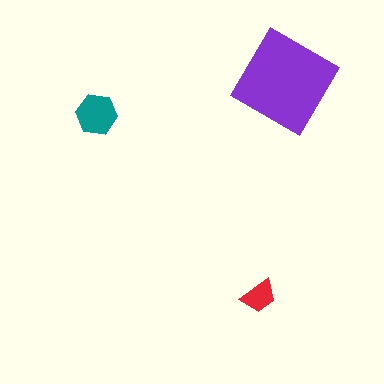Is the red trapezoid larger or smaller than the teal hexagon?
Smaller.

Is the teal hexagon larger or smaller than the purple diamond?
Smaller.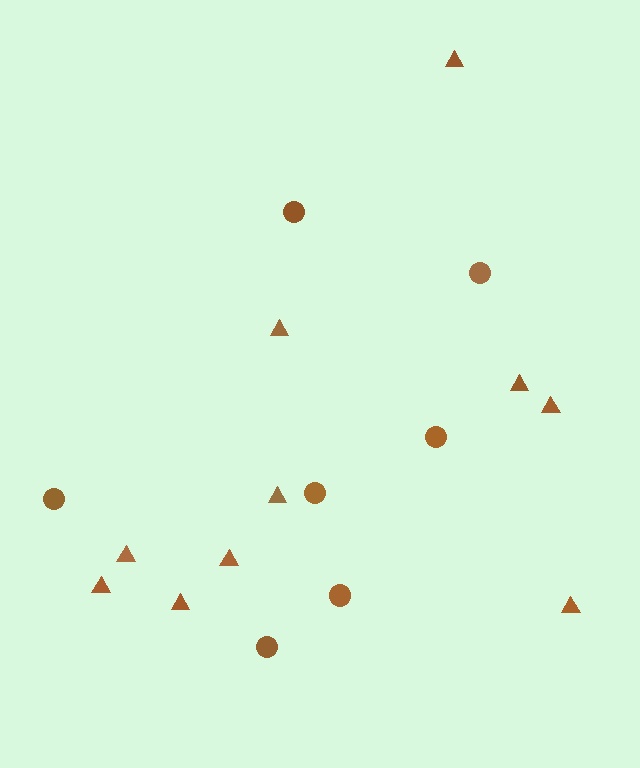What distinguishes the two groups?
There are 2 groups: one group of circles (7) and one group of triangles (10).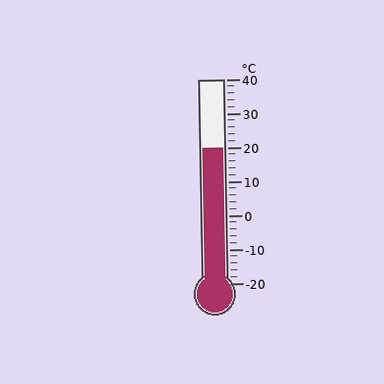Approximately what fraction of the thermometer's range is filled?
The thermometer is filled to approximately 65% of its range.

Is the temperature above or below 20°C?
The temperature is at 20°C.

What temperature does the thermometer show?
The thermometer shows approximately 20°C.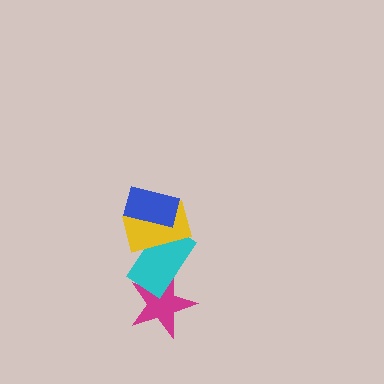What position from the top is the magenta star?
The magenta star is 4th from the top.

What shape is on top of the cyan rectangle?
The yellow rectangle is on top of the cyan rectangle.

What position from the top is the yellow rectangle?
The yellow rectangle is 2nd from the top.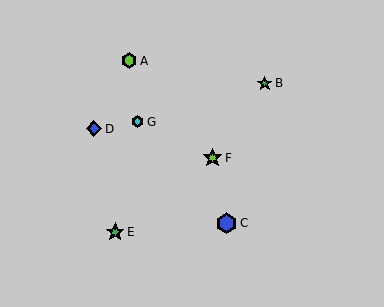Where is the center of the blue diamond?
The center of the blue diamond is at (94, 129).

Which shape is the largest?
The blue hexagon (labeled C) is the largest.